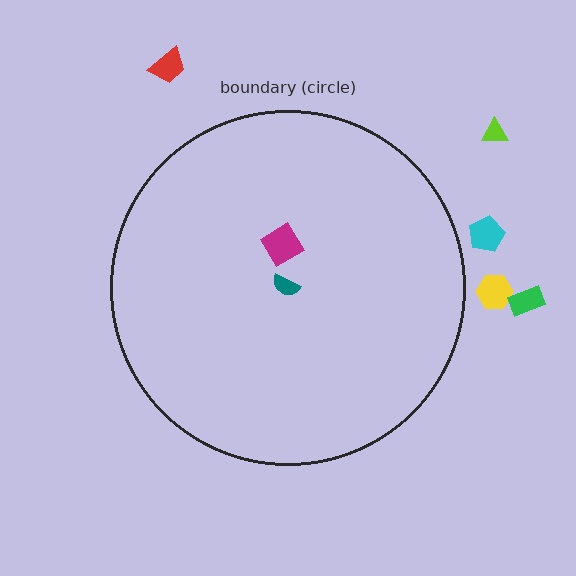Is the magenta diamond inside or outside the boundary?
Inside.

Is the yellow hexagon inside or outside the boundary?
Outside.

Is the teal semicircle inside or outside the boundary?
Inside.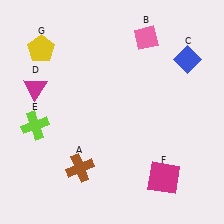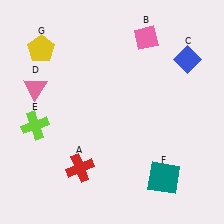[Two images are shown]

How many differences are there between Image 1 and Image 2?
There are 3 differences between the two images.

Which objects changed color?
A changed from brown to red. D changed from magenta to pink. F changed from magenta to teal.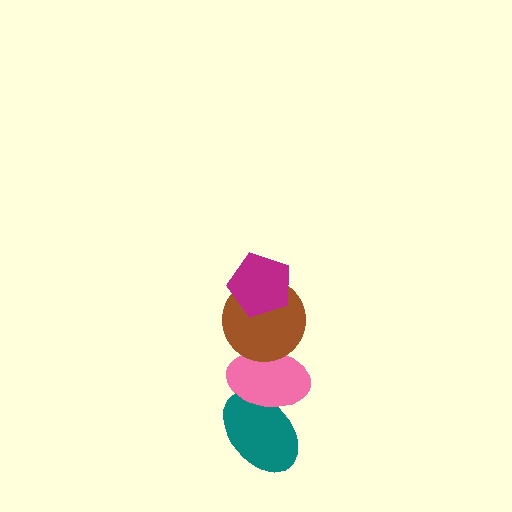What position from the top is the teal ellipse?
The teal ellipse is 4th from the top.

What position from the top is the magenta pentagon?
The magenta pentagon is 1st from the top.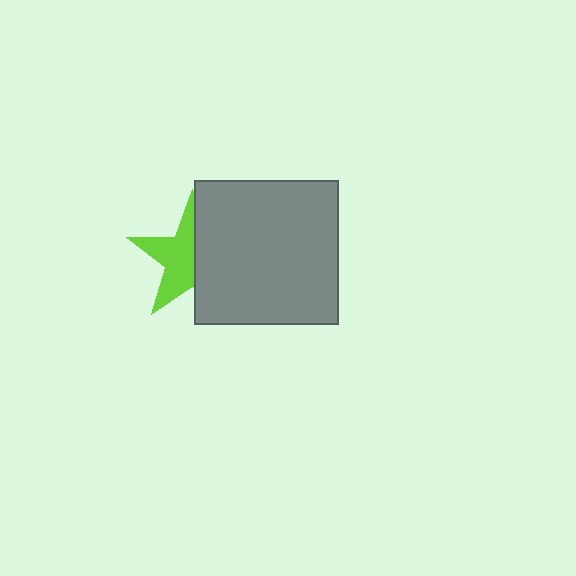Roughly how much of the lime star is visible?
About half of it is visible (roughly 52%).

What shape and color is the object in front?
The object in front is a gray square.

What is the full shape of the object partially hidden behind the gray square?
The partially hidden object is a lime star.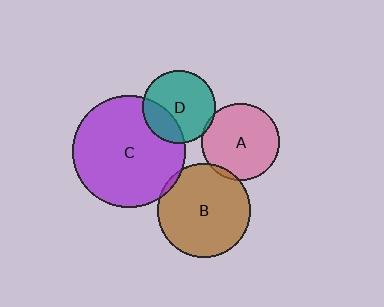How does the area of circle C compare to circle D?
Approximately 2.4 times.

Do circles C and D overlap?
Yes.